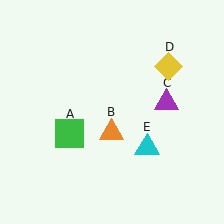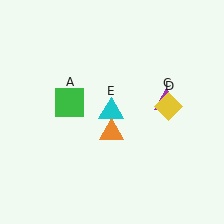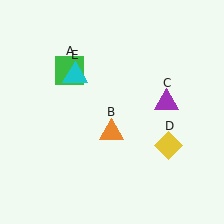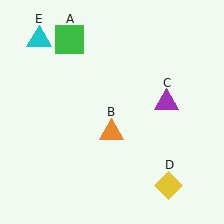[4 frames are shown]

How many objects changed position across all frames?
3 objects changed position: green square (object A), yellow diamond (object D), cyan triangle (object E).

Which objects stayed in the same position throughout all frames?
Orange triangle (object B) and purple triangle (object C) remained stationary.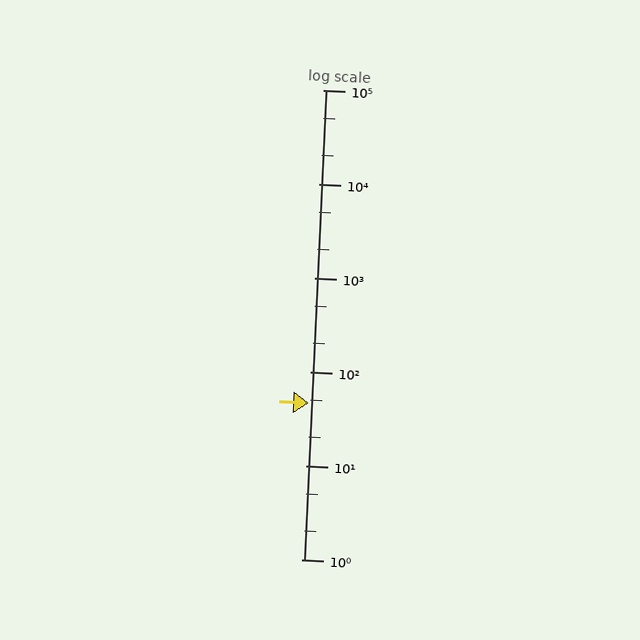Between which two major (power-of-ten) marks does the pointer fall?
The pointer is between 10 and 100.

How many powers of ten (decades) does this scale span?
The scale spans 5 decades, from 1 to 100000.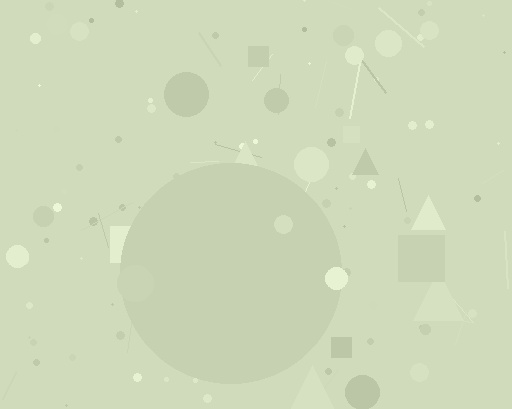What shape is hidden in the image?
A circle is hidden in the image.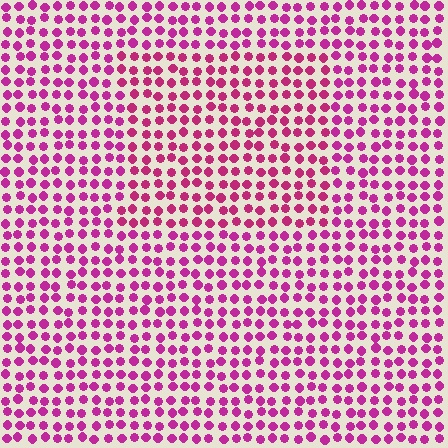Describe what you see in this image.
The image is filled with small magenta elements in a uniform arrangement. A rectangle-shaped region is visible where the elements are tinted to a slightly different hue, forming a subtle color boundary.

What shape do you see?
I see a rectangle.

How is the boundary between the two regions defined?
The boundary is defined purely by a slight shift in hue (about 15 degrees). Spacing, size, and orientation are identical on both sides.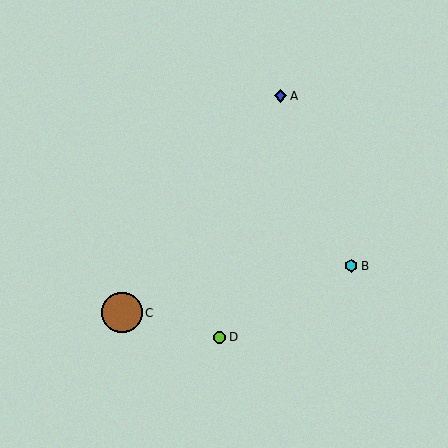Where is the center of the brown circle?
The center of the brown circle is at (122, 313).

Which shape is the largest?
The brown circle (labeled C) is the largest.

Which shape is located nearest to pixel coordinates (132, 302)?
The brown circle (labeled C) at (122, 313) is nearest to that location.